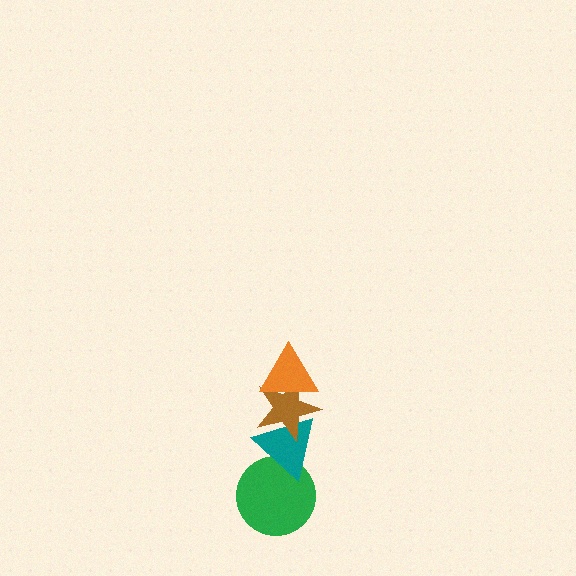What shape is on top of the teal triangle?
The brown star is on top of the teal triangle.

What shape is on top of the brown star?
The orange triangle is on top of the brown star.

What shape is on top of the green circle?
The teal triangle is on top of the green circle.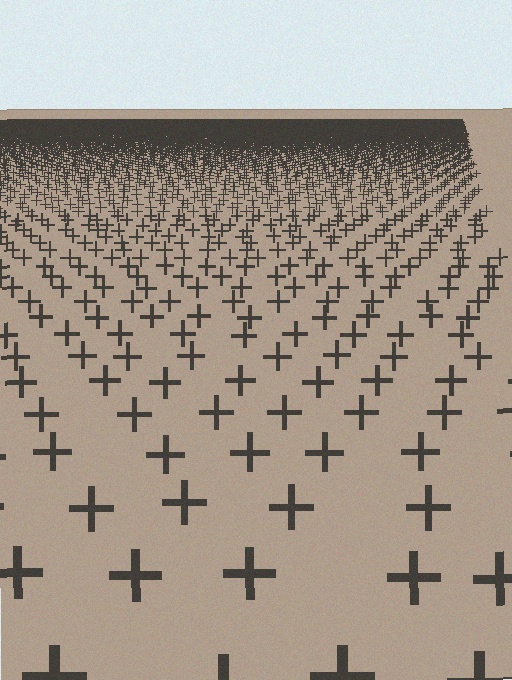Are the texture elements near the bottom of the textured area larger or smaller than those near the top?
Larger. Near the bottom, elements are closer to the viewer and appear at a bigger on-screen size.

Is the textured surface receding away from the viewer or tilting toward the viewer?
The surface is receding away from the viewer. Texture elements get smaller and denser toward the top.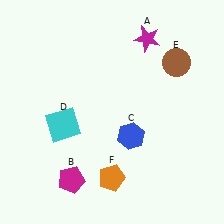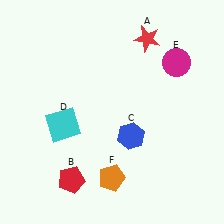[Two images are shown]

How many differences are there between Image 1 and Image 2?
There are 3 differences between the two images.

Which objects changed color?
A changed from magenta to red. B changed from magenta to red. E changed from brown to magenta.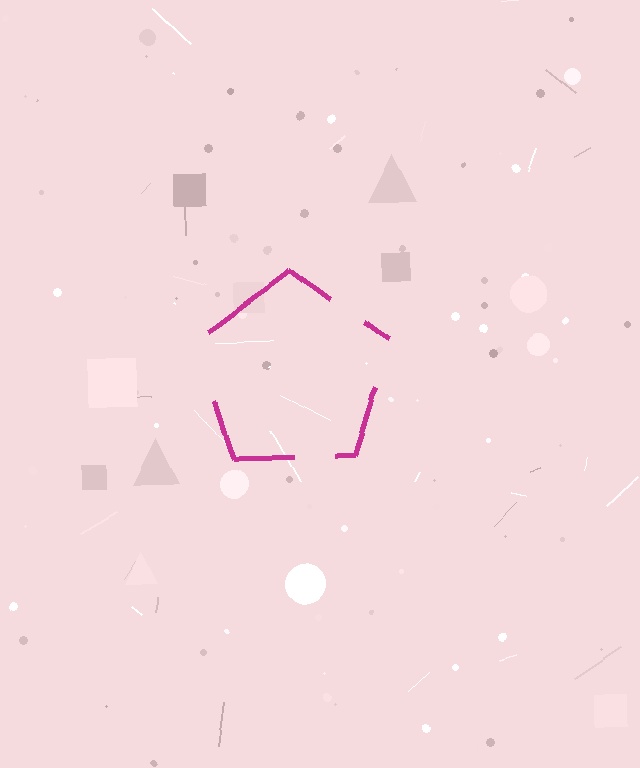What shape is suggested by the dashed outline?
The dashed outline suggests a pentagon.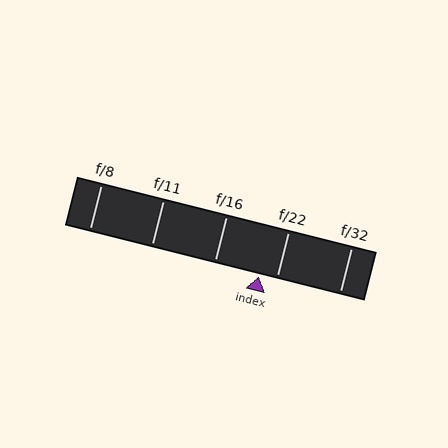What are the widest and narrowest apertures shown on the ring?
The widest aperture shown is f/8 and the narrowest is f/32.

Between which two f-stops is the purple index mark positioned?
The index mark is between f/16 and f/22.